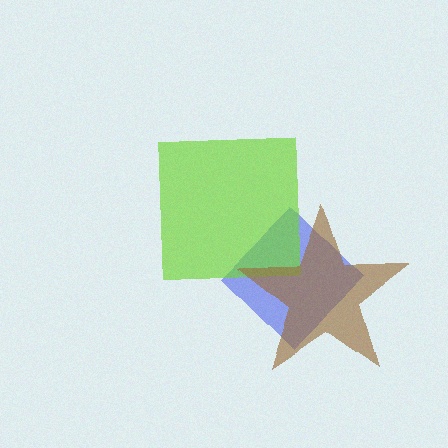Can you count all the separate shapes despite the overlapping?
Yes, there are 3 separate shapes.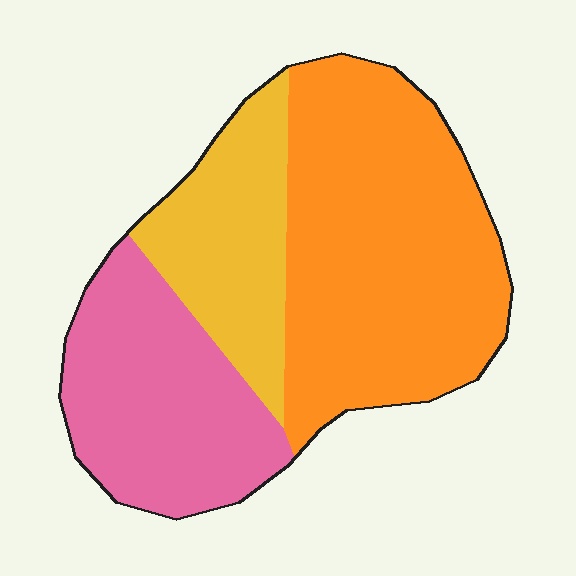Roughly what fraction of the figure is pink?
Pink takes up between a sixth and a third of the figure.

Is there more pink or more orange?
Orange.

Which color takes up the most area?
Orange, at roughly 50%.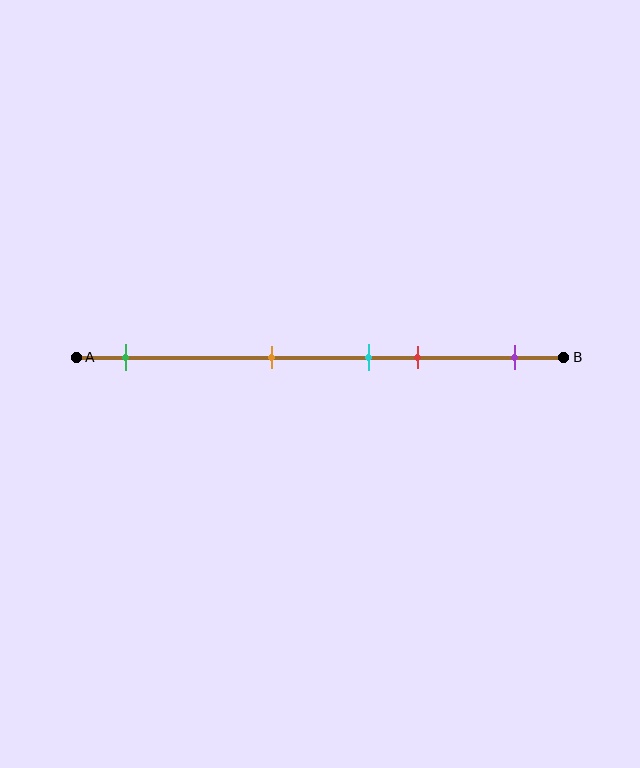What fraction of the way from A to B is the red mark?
The red mark is approximately 70% (0.7) of the way from A to B.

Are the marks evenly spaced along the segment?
No, the marks are not evenly spaced.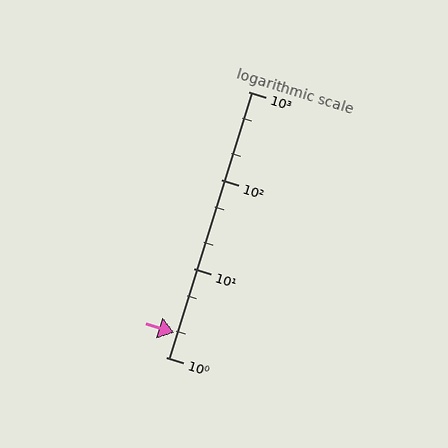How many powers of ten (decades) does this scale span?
The scale spans 3 decades, from 1 to 1000.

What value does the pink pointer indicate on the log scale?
The pointer indicates approximately 1.9.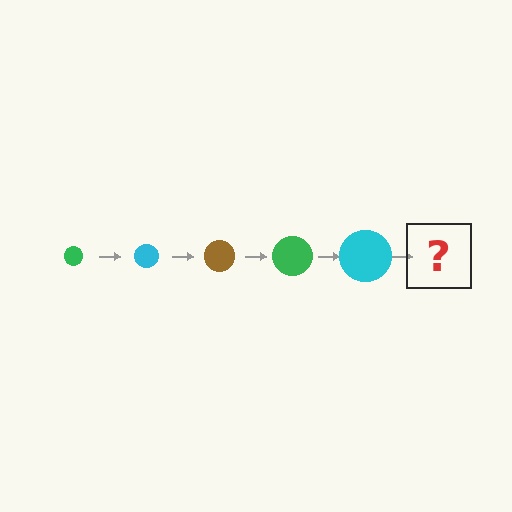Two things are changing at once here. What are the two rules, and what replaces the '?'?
The two rules are that the circle grows larger each step and the color cycles through green, cyan, and brown. The '?' should be a brown circle, larger than the previous one.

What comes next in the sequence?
The next element should be a brown circle, larger than the previous one.